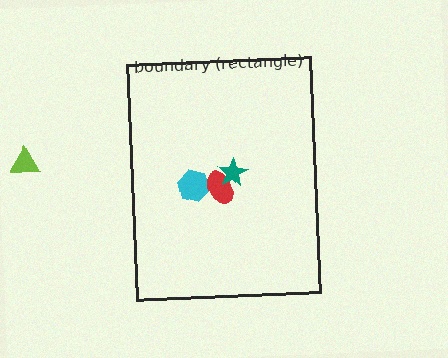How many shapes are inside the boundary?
3 inside, 1 outside.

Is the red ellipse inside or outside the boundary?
Inside.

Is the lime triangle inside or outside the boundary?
Outside.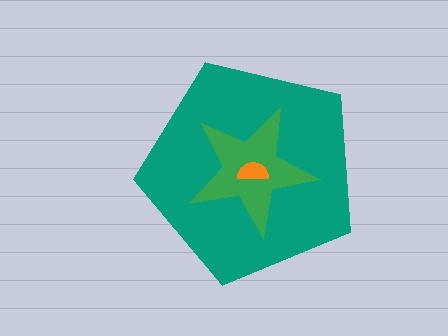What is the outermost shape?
The teal pentagon.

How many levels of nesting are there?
3.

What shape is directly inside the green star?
The orange semicircle.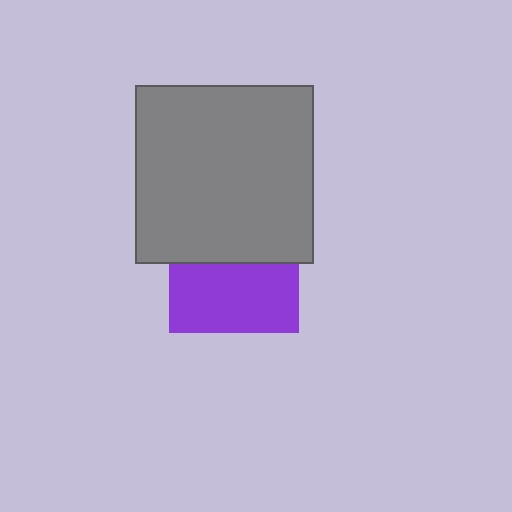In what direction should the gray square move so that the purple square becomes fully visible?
The gray square should move up. That is the shortest direction to clear the overlap and leave the purple square fully visible.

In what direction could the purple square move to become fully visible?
The purple square could move down. That would shift it out from behind the gray square entirely.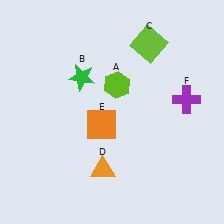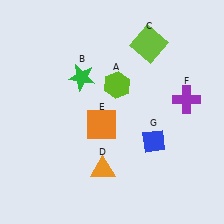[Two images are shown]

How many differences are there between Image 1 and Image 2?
There is 1 difference between the two images.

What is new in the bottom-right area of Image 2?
A blue diamond (G) was added in the bottom-right area of Image 2.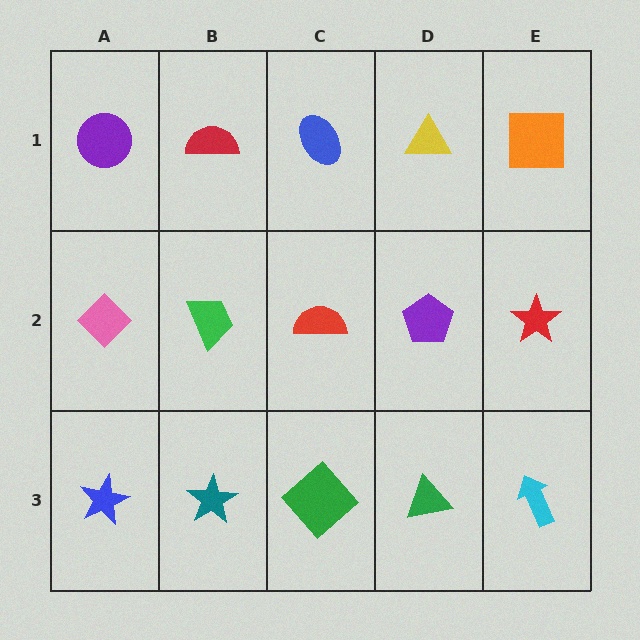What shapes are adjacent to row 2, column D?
A yellow triangle (row 1, column D), a green triangle (row 3, column D), a red semicircle (row 2, column C), a red star (row 2, column E).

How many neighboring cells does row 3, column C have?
3.